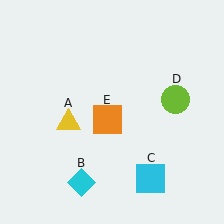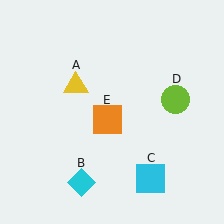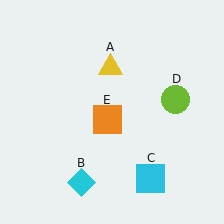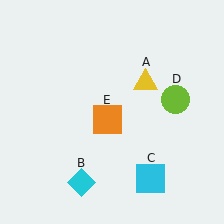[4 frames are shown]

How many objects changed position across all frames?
1 object changed position: yellow triangle (object A).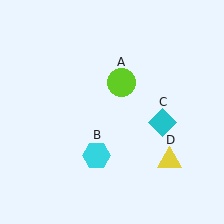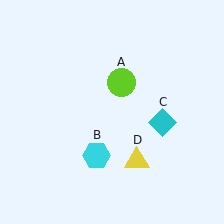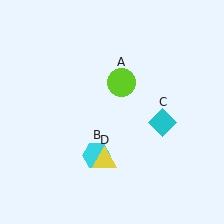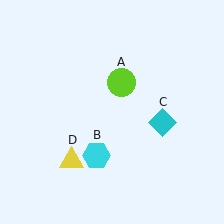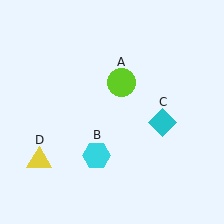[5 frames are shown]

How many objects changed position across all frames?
1 object changed position: yellow triangle (object D).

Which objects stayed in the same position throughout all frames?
Lime circle (object A) and cyan hexagon (object B) and cyan diamond (object C) remained stationary.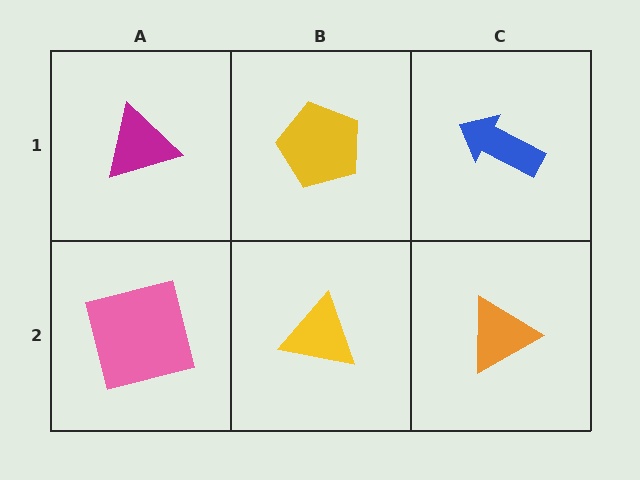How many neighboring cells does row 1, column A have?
2.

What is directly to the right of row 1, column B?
A blue arrow.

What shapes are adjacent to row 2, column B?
A yellow pentagon (row 1, column B), a pink square (row 2, column A), an orange triangle (row 2, column C).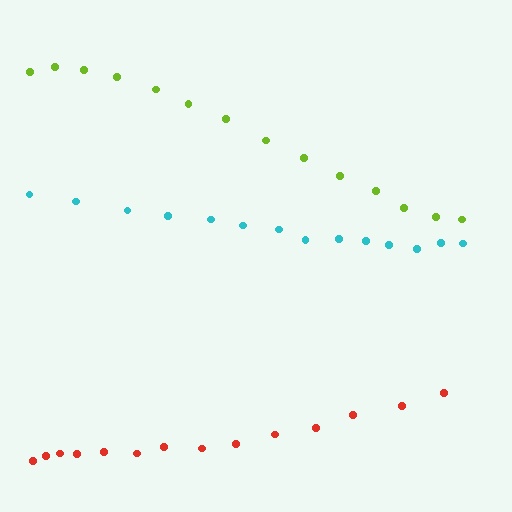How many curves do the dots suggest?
There are 3 distinct paths.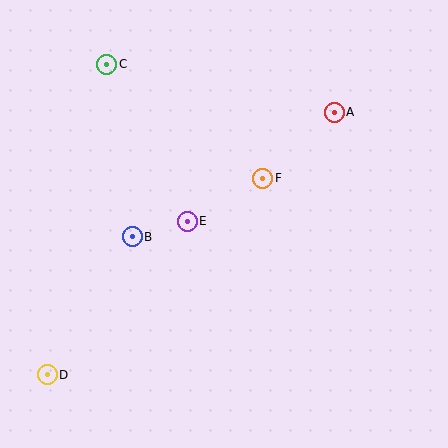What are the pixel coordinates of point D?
Point D is at (47, 375).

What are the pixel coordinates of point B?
Point B is at (132, 237).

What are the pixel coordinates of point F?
Point F is at (263, 178).